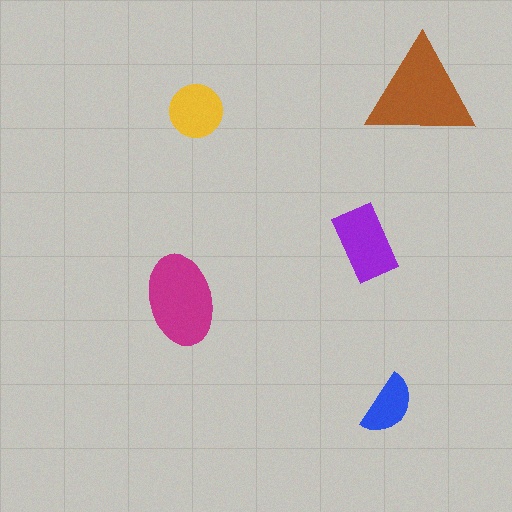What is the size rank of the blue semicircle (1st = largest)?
5th.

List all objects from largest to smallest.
The brown triangle, the magenta ellipse, the purple rectangle, the yellow circle, the blue semicircle.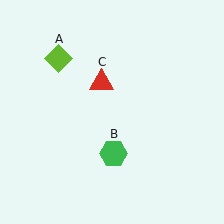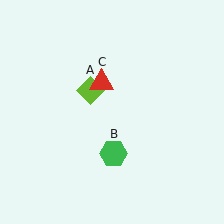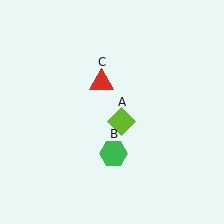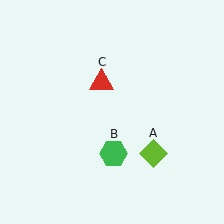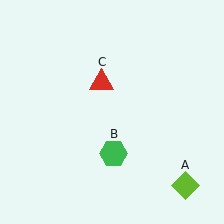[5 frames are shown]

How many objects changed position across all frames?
1 object changed position: lime diamond (object A).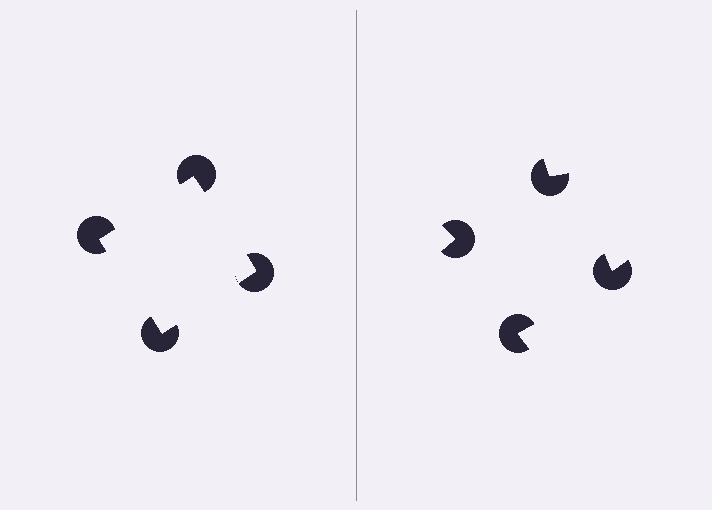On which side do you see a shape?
An illusory square appears on the left side. On the right side the wedge cuts are rotated, so no coherent shape forms.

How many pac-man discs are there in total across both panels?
8 — 4 on each side.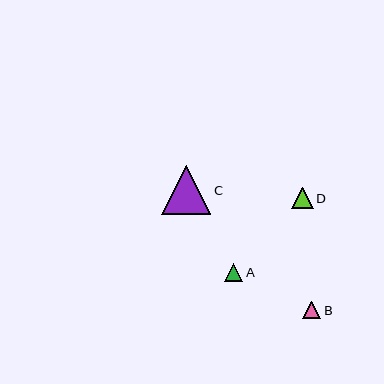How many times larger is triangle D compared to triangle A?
Triangle D is approximately 1.2 times the size of triangle A.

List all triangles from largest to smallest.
From largest to smallest: C, D, A, B.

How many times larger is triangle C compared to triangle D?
Triangle C is approximately 2.2 times the size of triangle D.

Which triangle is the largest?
Triangle C is the largest with a size of approximately 49 pixels.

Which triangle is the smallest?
Triangle B is the smallest with a size of approximately 18 pixels.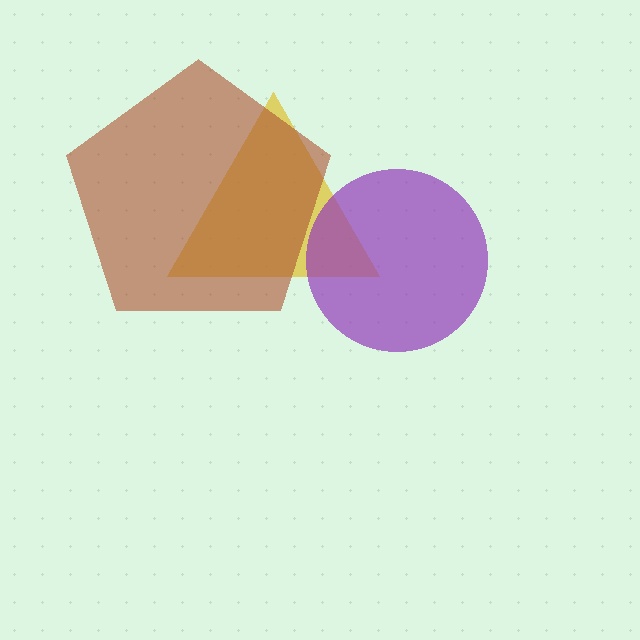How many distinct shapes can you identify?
There are 3 distinct shapes: a yellow triangle, a brown pentagon, a purple circle.